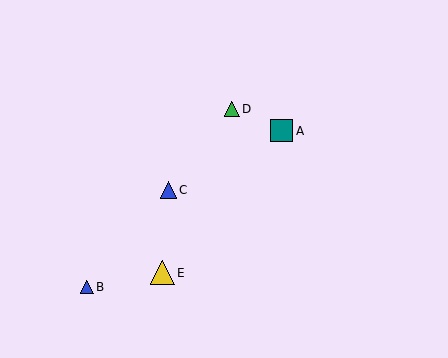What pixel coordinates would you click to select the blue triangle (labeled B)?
Click at (87, 287) to select the blue triangle B.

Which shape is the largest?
The yellow triangle (labeled E) is the largest.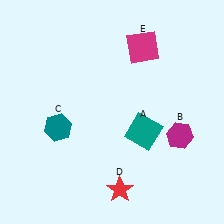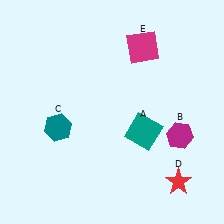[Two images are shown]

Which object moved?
The red star (D) moved right.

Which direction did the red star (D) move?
The red star (D) moved right.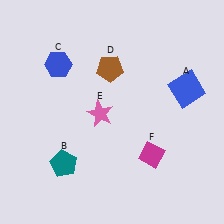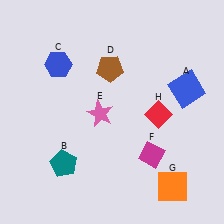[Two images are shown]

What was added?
An orange square (G), a red diamond (H) were added in Image 2.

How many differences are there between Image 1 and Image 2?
There are 2 differences between the two images.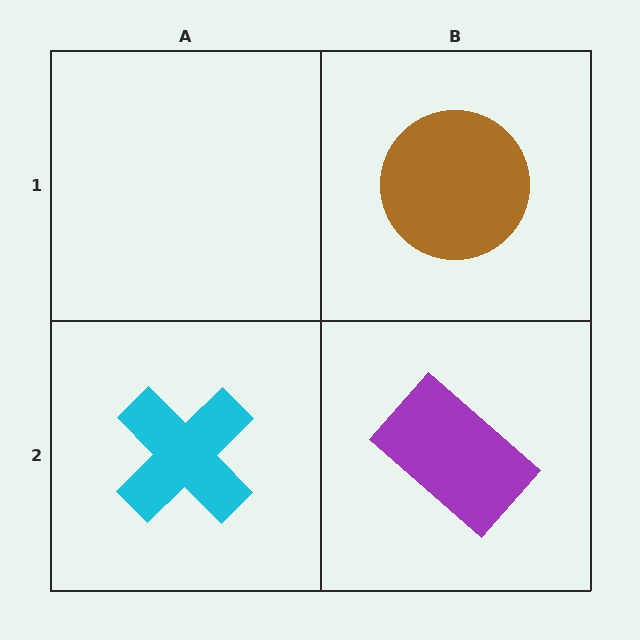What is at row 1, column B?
A brown circle.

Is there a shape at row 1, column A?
No, that cell is empty.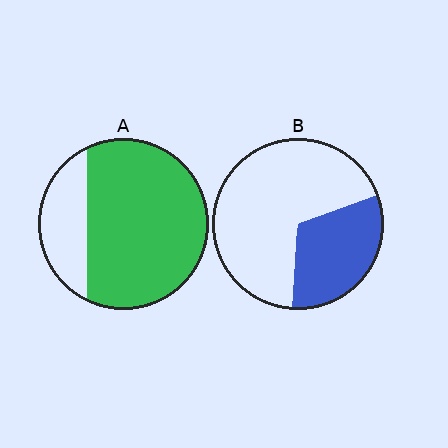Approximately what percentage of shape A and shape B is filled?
A is approximately 75% and B is approximately 30%.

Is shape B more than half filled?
No.